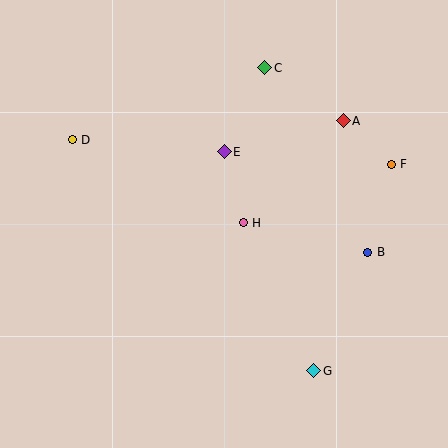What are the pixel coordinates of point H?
Point H is at (243, 223).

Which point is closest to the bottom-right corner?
Point G is closest to the bottom-right corner.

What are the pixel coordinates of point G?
Point G is at (314, 371).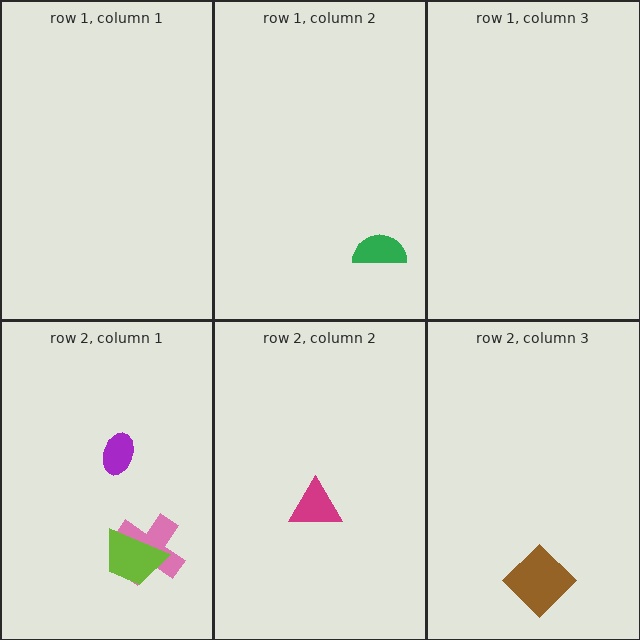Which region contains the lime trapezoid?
The row 2, column 1 region.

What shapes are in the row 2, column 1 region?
The purple ellipse, the pink cross, the lime trapezoid.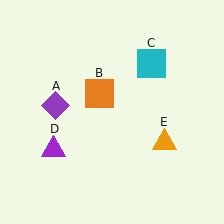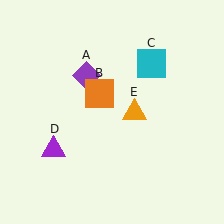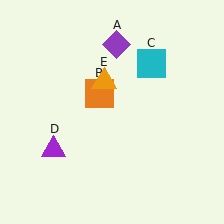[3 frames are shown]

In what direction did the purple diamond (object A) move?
The purple diamond (object A) moved up and to the right.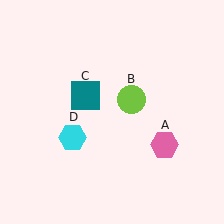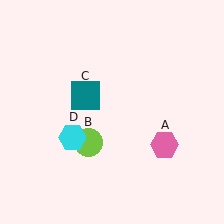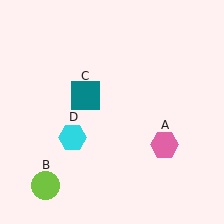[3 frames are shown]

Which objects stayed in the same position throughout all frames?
Pink hexagon (object A) and teal square (object C) and cyan hexagon (object D) remained stationary.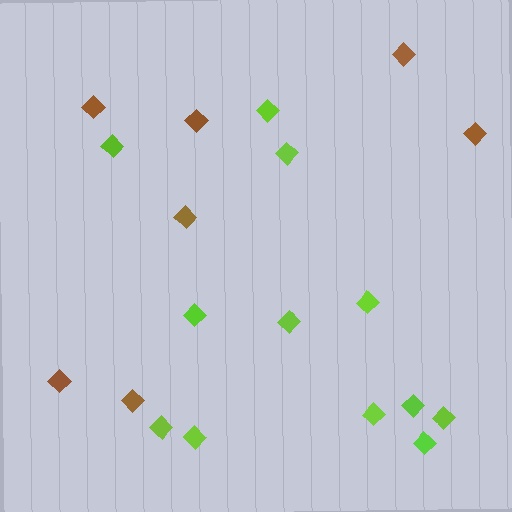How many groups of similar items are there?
There are 2 groups: one group of lime diamonds (12) and one group of brown diamonds (7).